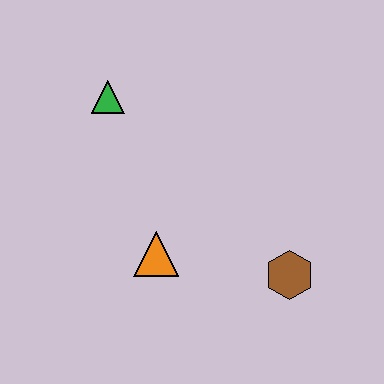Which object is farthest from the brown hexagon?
The green triangle is farthest from the brown hexagon.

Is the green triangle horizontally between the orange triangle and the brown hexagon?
No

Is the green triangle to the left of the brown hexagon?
Yes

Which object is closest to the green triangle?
The orange triangle is closest to the green triangle.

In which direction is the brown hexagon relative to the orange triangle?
The brown hexagon is to the right of the orange triangle.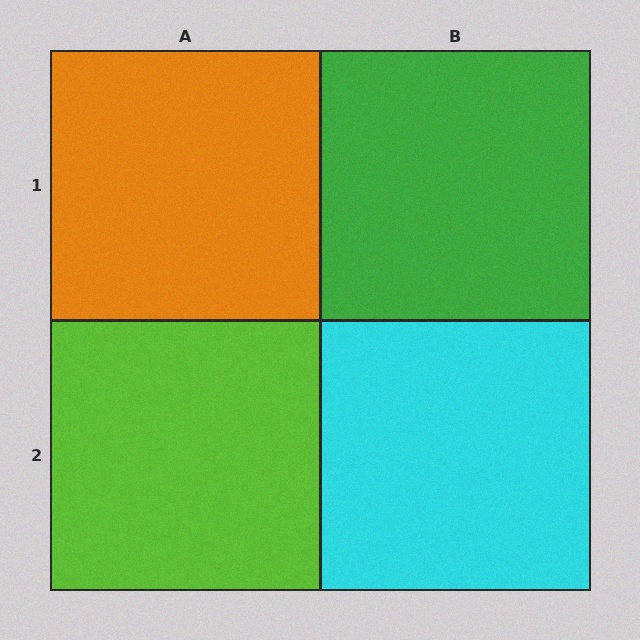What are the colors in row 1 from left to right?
Orange, green.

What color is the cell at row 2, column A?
Lime.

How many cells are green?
1 cell is green.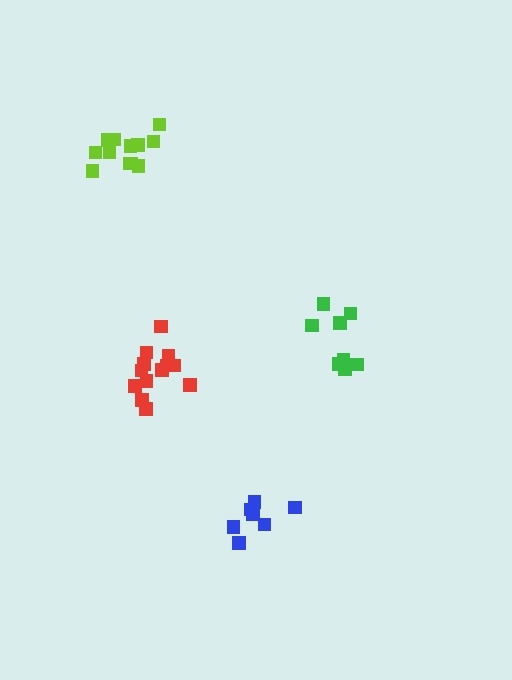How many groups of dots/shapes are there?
There are 4 groups.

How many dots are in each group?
Group 1: 13 dots, Group 2: 7 dots, Group 3: 8 dots, Group 4: 12 dots (40 total).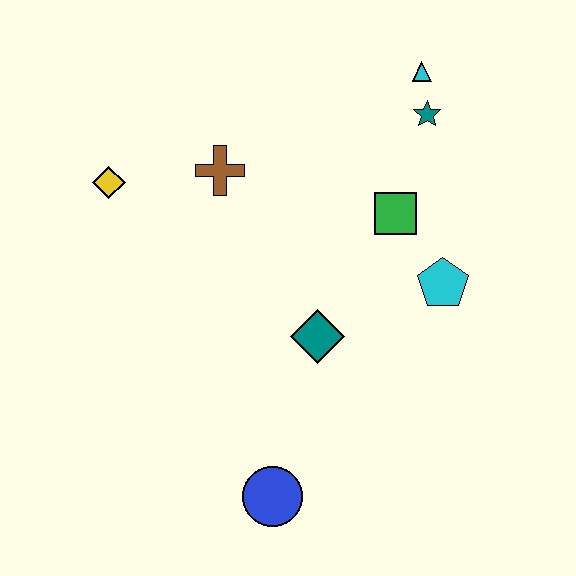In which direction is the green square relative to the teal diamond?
The green square is above the teal diamond.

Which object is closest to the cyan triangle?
The teal star is closest to the cyan triangle.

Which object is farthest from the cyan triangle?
The blue circle is farthest from the cyan triangle.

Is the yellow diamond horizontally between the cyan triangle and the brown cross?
No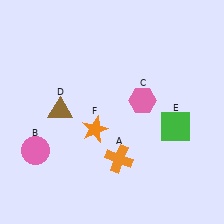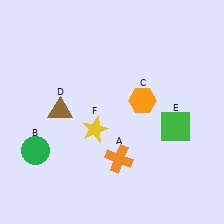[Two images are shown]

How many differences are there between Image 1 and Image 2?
There are 3 differences between the two images.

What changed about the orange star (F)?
In Image 1, F is orange. In Image 2, it changed to yellow.